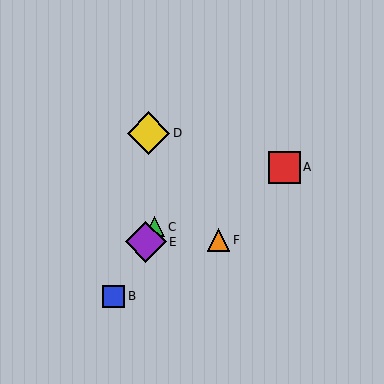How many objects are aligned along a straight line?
3 objects (B, C, E) are aligned along a straight line.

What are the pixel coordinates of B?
Object B is at (114, 296).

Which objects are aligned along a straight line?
Objects B, C, E are aligned along a straight line.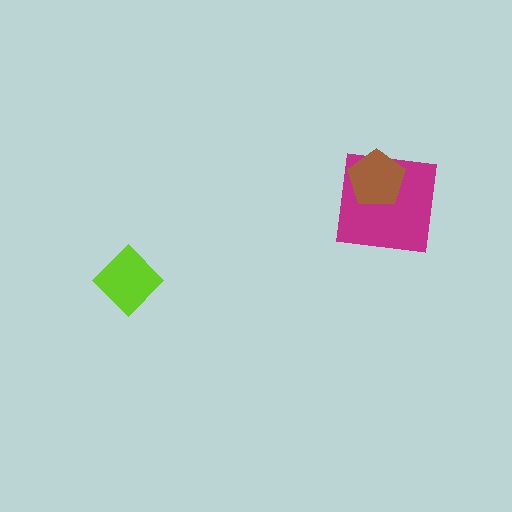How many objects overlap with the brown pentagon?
1 object overlaps with the brown pentagon.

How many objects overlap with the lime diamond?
0 objects overlap with the lime diamond.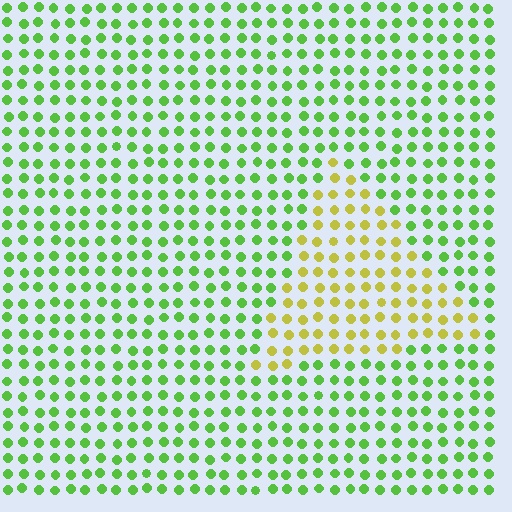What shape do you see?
I see a triangle.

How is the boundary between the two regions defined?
The boundary is defined purely by a slight shift in hue (about 47 degrees). Spacing, size, and orientation are identical on both sides.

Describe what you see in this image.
The image is filled with small lime elements in a uniform arrangement. A triangle-shaped region is visible where the elements are tinted to a slightly different hue, forming a subtle color boundary.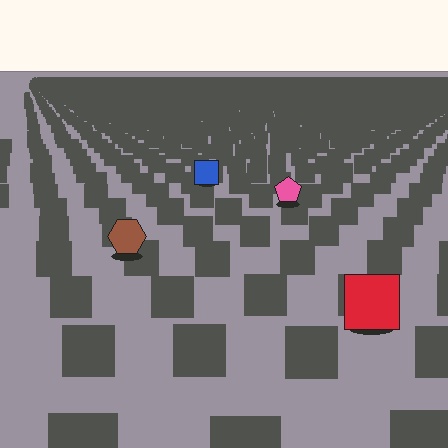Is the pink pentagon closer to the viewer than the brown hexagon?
No. The brown hexagon is closer — you can tell from the texture gradient: the ground texture is coarser near it.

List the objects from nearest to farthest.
From nearest to farthest: the red square, the brown hexagon, the pink pentagon, the blue square.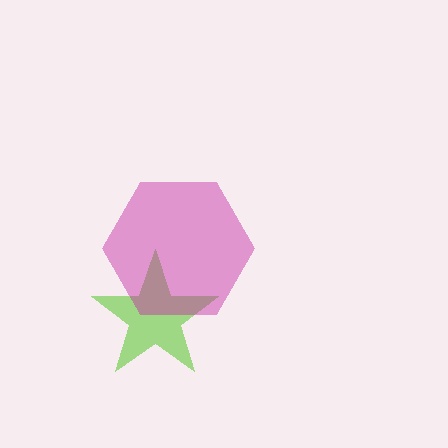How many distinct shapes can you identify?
There are 2 distinct shapes: a lime star, a magenta hexagon.